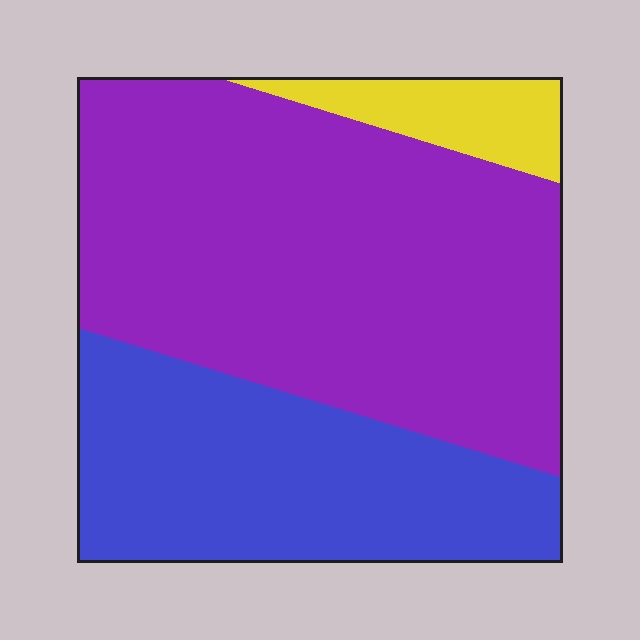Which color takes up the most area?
Purple, at roughly 60%.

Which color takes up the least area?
Yellow, at roughly 10%.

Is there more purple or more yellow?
Purple.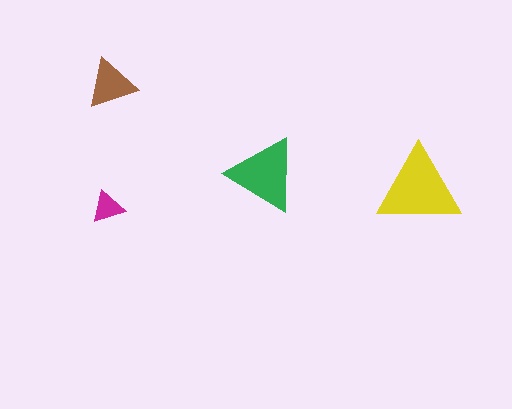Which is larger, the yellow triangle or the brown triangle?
The yellow one.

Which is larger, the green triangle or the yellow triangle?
The yellow one.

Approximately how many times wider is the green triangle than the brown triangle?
About 1.5 times wider.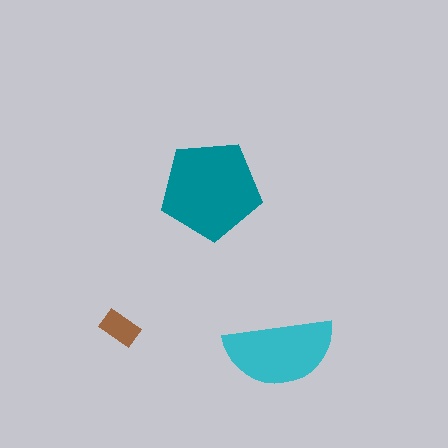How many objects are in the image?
There are 3 objects in the image.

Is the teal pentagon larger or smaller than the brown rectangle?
Larger.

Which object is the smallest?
The brown rectangle.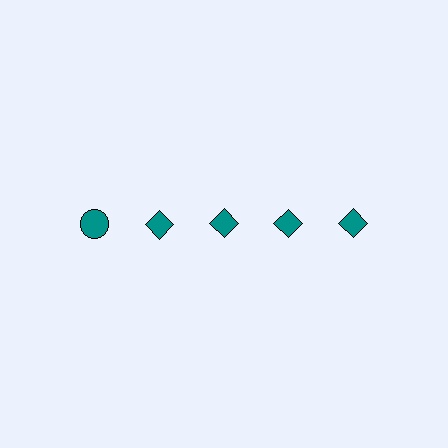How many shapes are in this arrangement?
There are 5 shapes arranged in a grid pattern.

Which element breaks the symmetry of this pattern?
The teal circle in the top row, leftmost column breaks the symmetry. All other shapes are teal diamonds.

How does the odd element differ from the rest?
It has a different shape: circle instead of diamond.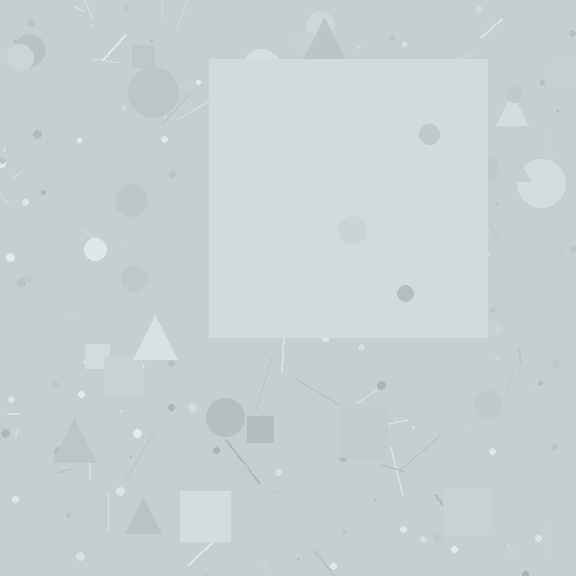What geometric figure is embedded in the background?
A square is embedded in the background.